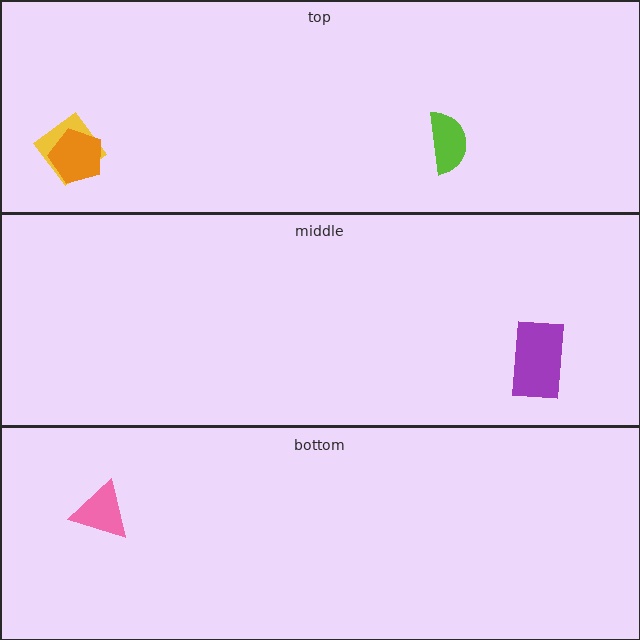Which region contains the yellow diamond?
The top region.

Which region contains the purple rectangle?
The middle region.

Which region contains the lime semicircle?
The top region.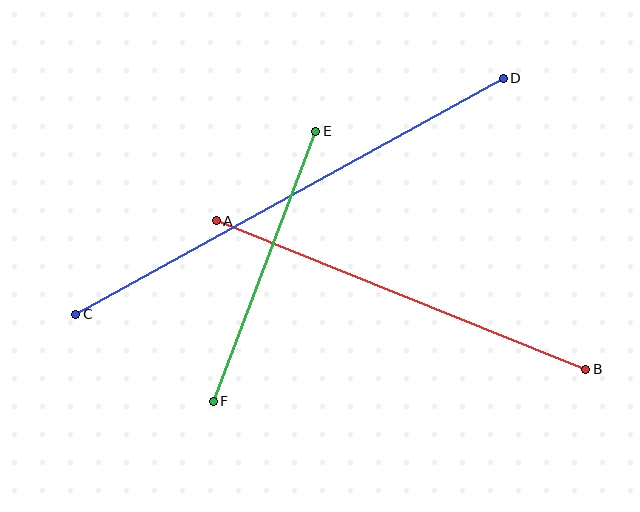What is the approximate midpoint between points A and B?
The midpoint is at approximately (401, 295) pixels.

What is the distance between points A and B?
The distance is approximately 399 pixels.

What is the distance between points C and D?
The distance is approximately 489 pixels.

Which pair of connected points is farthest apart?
Points C and D are farthest apart.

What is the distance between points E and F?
The distance is approximately 289 pixels.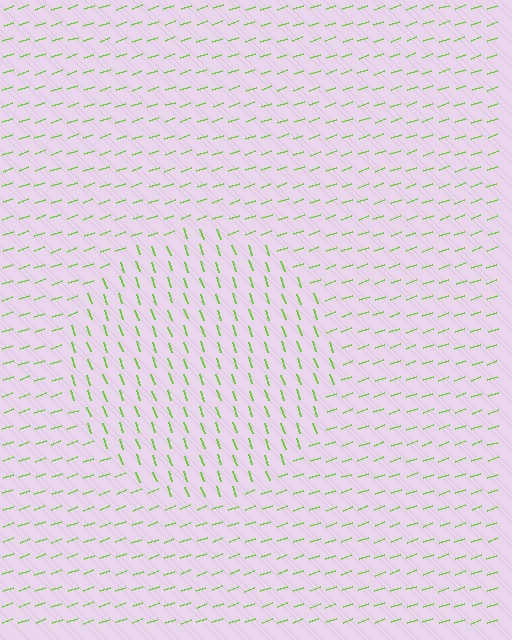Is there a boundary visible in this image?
Yes, there is a texture boundary formed by a change in line orientation.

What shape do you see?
I see a circle.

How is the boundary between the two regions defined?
The boundary is defined purely by a change in line orientation (approximately 90 degrees difference). All lines are the same color and thickness.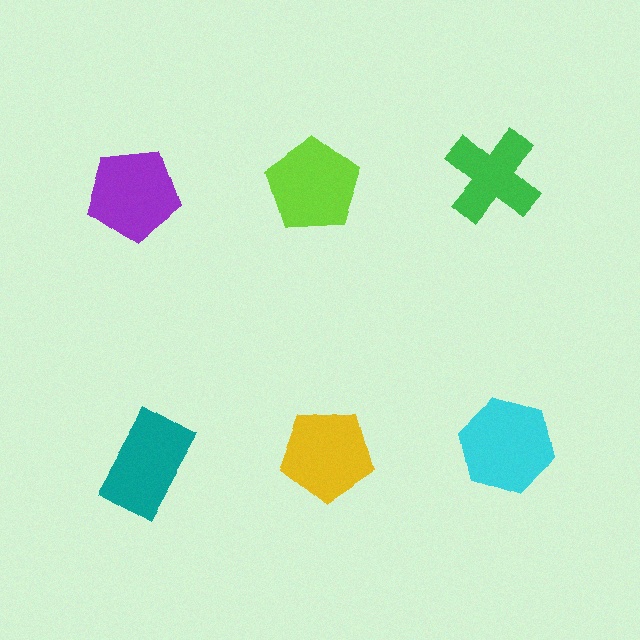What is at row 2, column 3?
A cyan hexagon.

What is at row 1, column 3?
A green cross.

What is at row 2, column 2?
A yellow pentagon.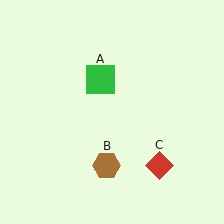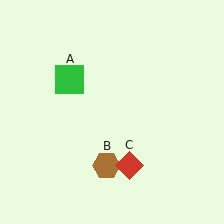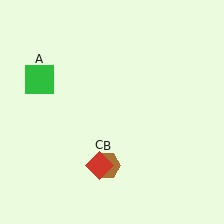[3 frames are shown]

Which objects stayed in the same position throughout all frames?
Brown hexagon (object B) remained stationary.